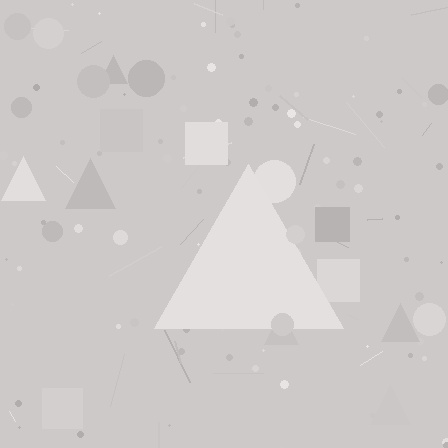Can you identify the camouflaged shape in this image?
The camouflaged shape is a triangle.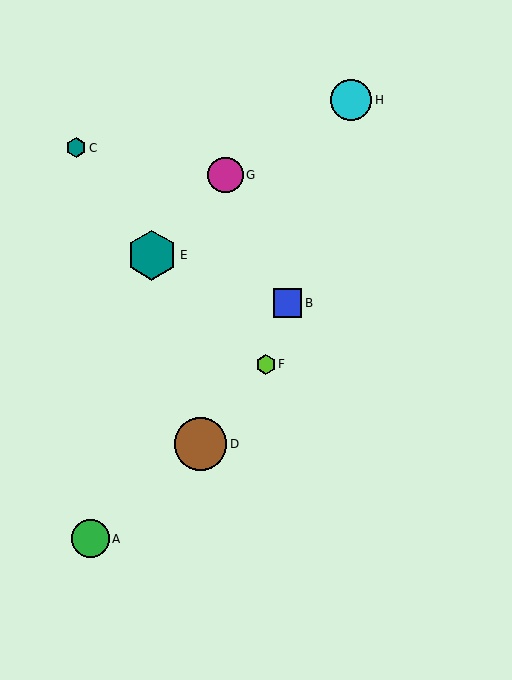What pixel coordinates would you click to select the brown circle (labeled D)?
Click at (201, 444) to select the brown circle D.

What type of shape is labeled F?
Shape F is a lime hexagon.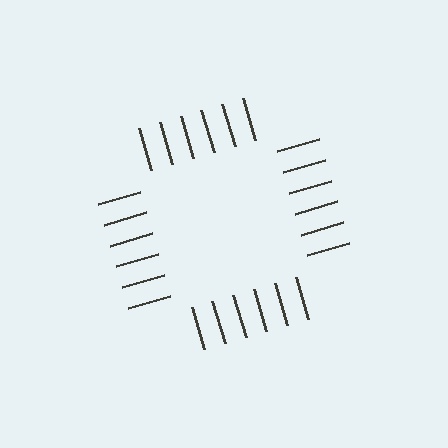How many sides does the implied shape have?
4 sides — the line-ends trace a square.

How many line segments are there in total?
24 — 6 along each of the 4 edges.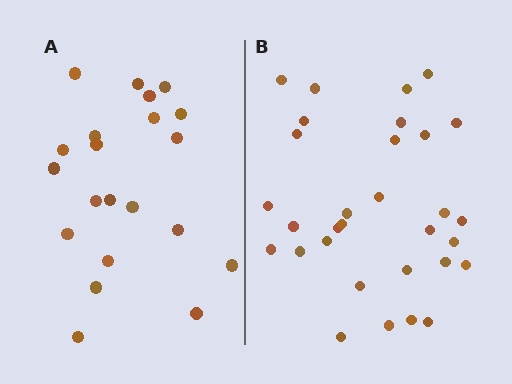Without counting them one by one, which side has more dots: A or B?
Region B (the right region) has more dots.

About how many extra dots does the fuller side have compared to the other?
Region B has roughly 10 or so more dots than region A.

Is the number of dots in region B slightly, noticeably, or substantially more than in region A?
Region B has substantially more. The ratio is roughly 1.5 to 1.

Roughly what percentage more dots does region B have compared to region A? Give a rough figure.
About 50% more.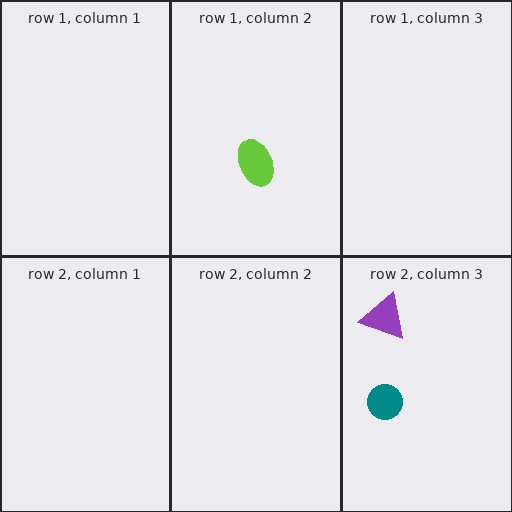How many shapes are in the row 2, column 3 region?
2.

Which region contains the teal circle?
The row 2, column 3 region.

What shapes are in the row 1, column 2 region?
The lime ellipse.